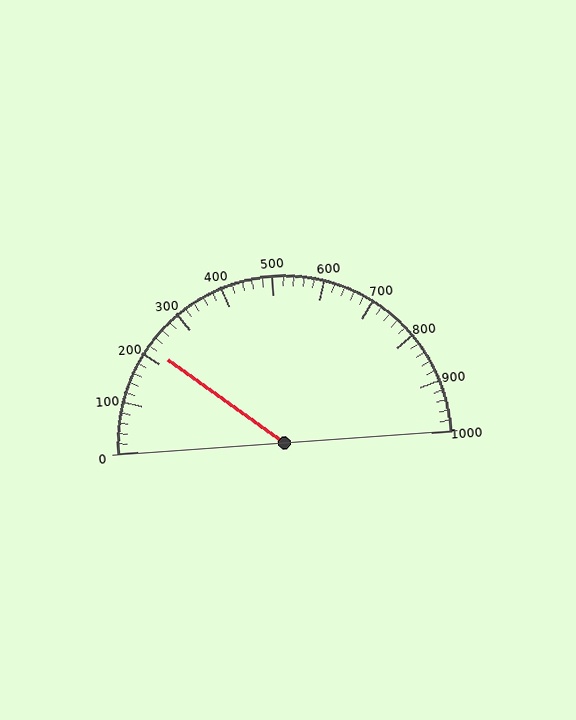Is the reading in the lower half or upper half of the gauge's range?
The reading is in the lower half of the range (0 to 1000).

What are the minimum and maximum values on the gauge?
The gauge ranges from 0 to 1000.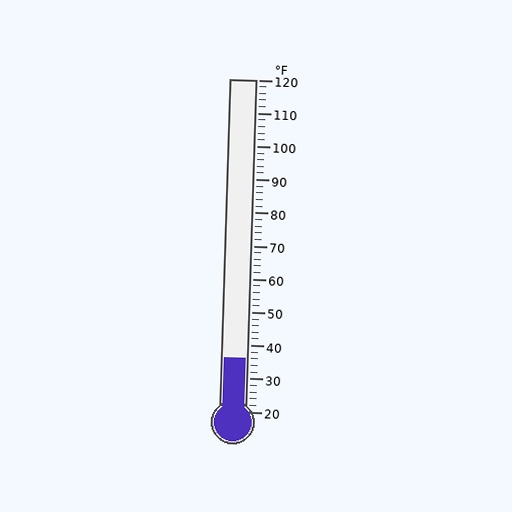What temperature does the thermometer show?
The thermometer shows approximately 36°F.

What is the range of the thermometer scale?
The thermometer scale ranges from 20°F to 120°F.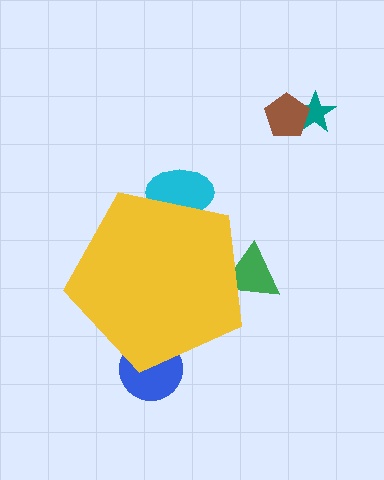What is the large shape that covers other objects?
A yellow pentagon.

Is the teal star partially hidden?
No, the teal star is fully visible.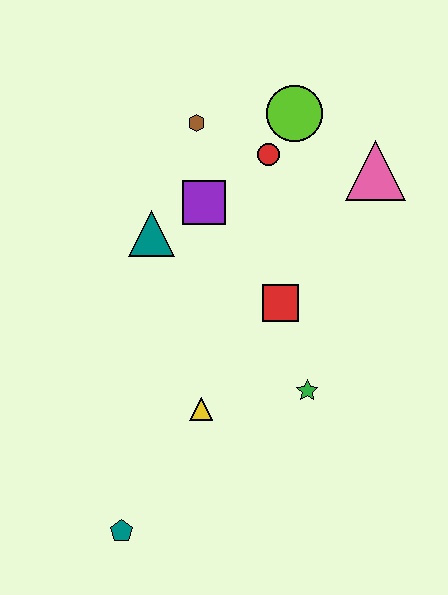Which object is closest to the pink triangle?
The lime circle is closest to the pink triangle.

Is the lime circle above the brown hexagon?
Yes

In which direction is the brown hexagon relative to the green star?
The brown hexagon is above the green star.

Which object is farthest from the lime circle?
The teal pentagon is farthest from the lime circle.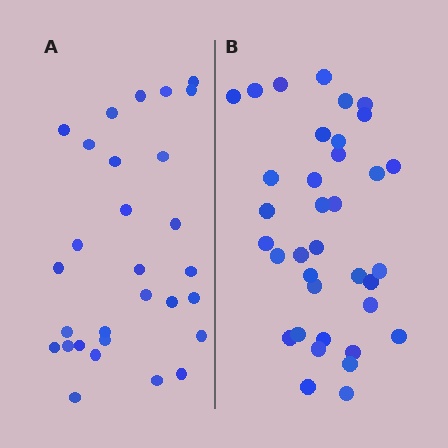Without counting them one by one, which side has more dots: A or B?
Region B (the right region) has more dots.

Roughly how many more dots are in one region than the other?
Region B has roughly 8 or so more dots than region A.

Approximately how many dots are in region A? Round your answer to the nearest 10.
About 30 dots. (The exact count is 29, which rounds to 30.)